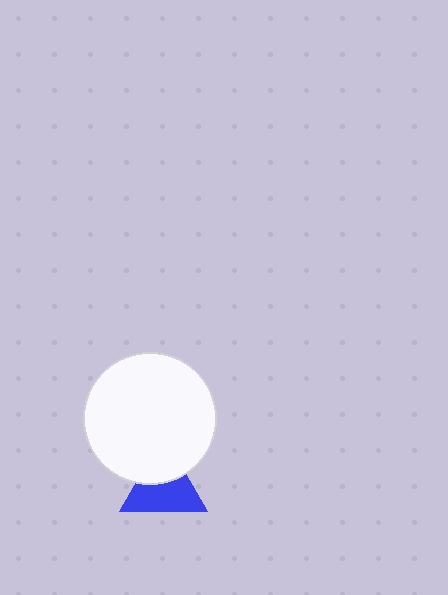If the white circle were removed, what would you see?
You would see the complete blue triangle.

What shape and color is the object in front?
The object in front is a white circle.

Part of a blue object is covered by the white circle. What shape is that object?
It is a triangle.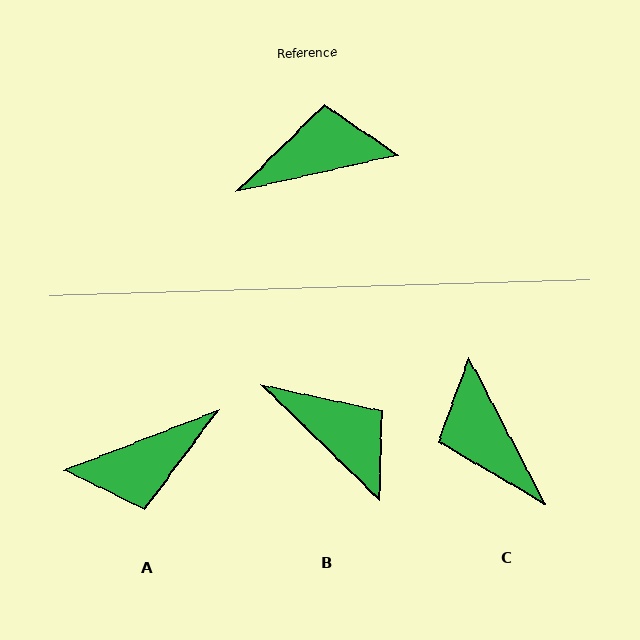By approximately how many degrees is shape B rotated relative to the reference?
Approximately 57 degrees clockwise.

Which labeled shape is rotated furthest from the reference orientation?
A, about 171 degrees away.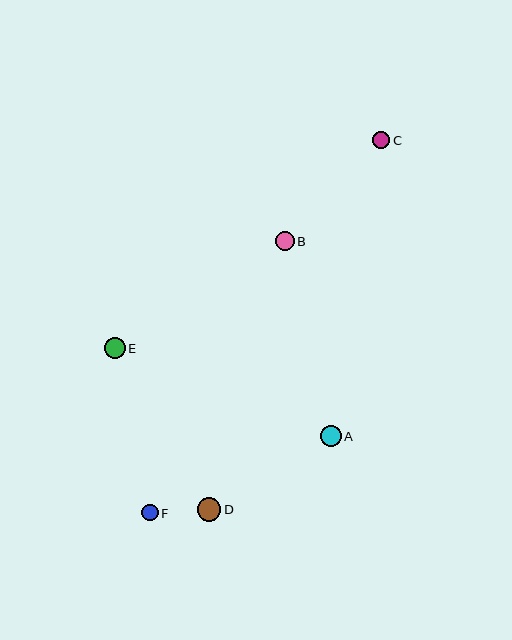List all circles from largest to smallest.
From largest to smallest: D, E, A, B, C, F.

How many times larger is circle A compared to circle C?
Circle A is approximately 1.2 times the size of circle C.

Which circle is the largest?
Circle D is the largest with a size of approximately 23 pixels.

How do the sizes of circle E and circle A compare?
Circle E and circle A are approximately the same size.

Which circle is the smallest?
Circle F is the smallest with a size of approximately 16 pixels.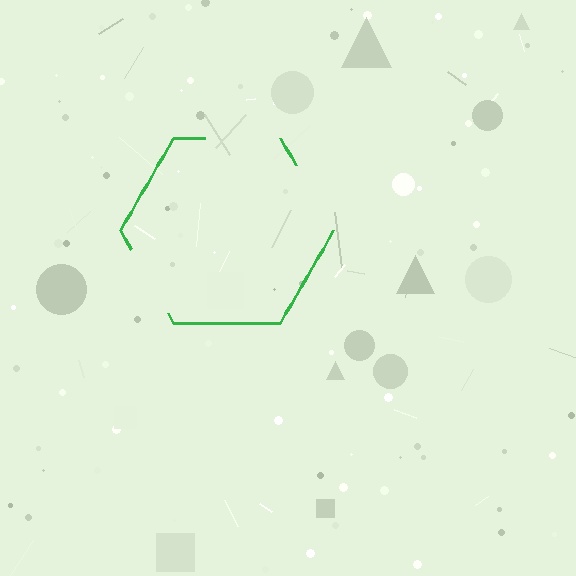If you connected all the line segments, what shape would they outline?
They would outline a hexagon.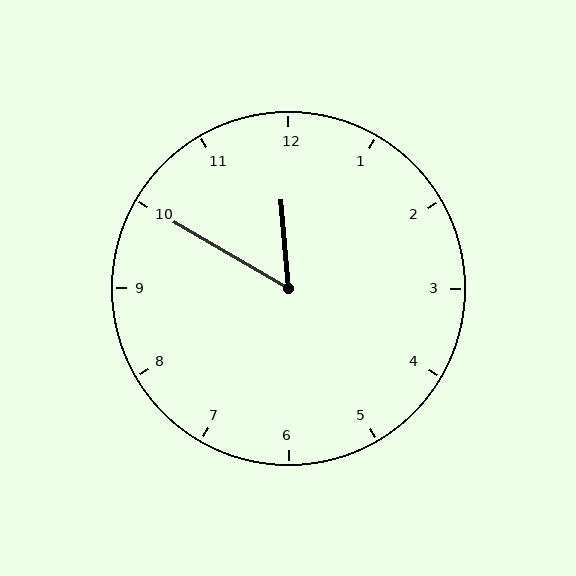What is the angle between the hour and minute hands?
Approximately 55 degrees.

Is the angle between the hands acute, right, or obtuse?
It is acute.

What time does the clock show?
11:50.